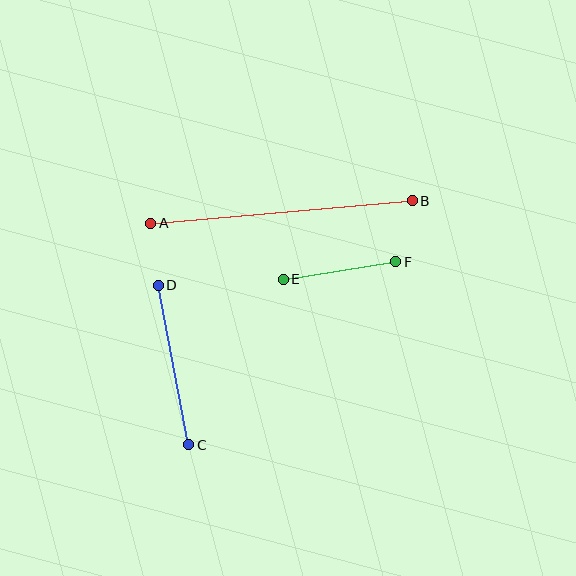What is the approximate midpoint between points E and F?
The midpoint is at approximately (340, 270) pixels.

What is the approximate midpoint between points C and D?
The midpoint is at approximately (174, 365) pixels.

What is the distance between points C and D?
The distance is approximately 162 pixels.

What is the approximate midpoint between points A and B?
The midpoint is at approximately (281, 212) pixels.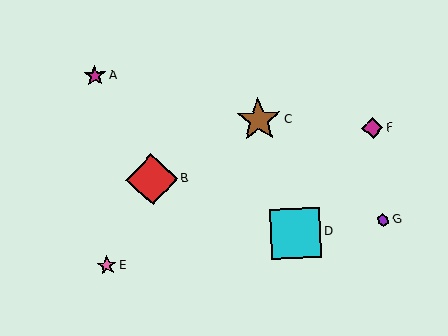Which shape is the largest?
The red diamond (labeled B) is the largest.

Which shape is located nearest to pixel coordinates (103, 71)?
The magenta star (labeled A) at (95, 76) is nearest to that location.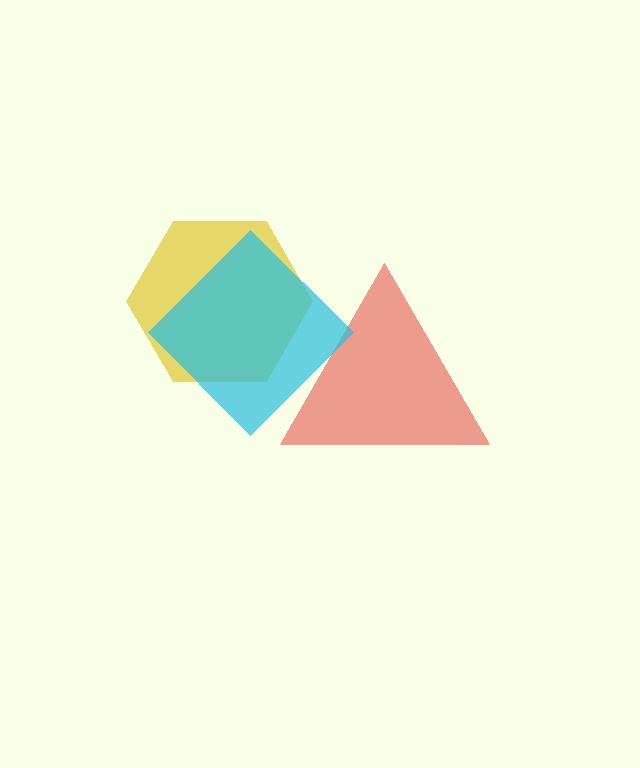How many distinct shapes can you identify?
There are 3 distinct shapes: a yellow hexagon, a red triangle, a cyan diamond.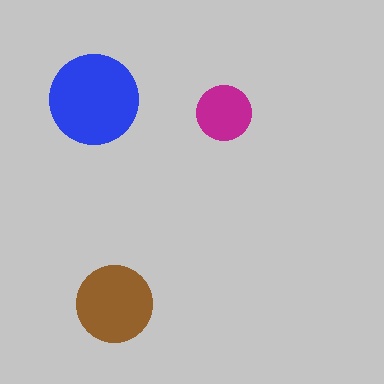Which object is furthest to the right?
The magenta circle is rightmost.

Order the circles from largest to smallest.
the blue one, the brown one, the magenta one.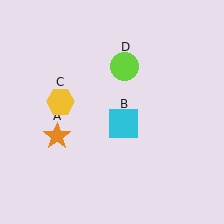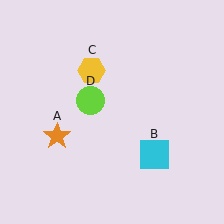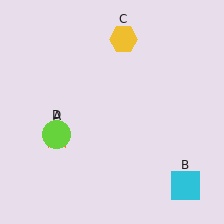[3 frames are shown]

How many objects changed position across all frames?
3 objects changed position: cyan square (object B), yellow hexagon (object C), lime circle (object D).